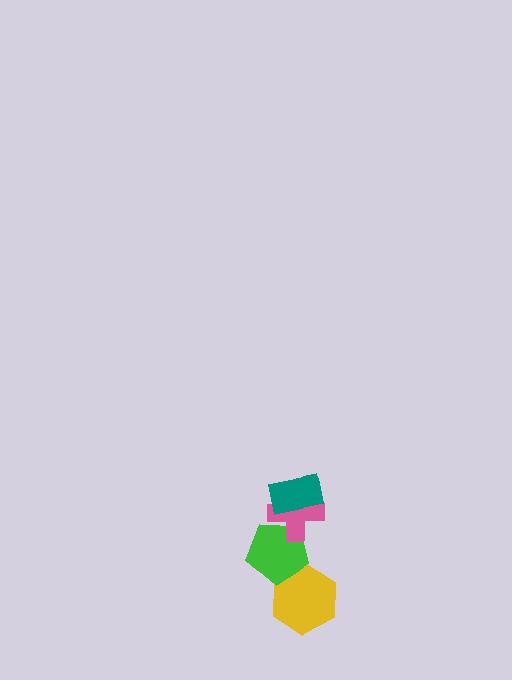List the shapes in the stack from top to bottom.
From top to bottom: the teal rectangle, the pink cross, the green pentagon, the yellow hexagon.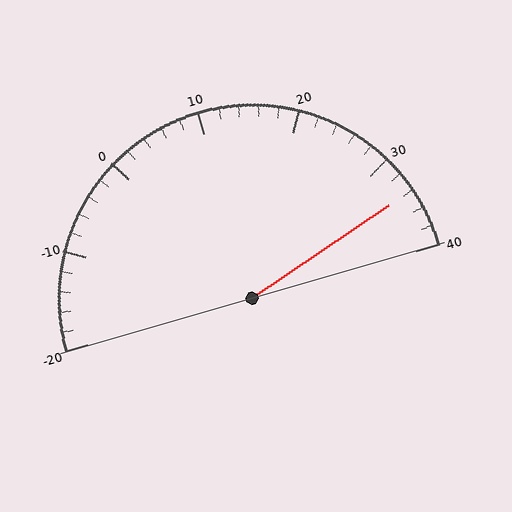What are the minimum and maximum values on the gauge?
The gauge ranges from -20 to 40.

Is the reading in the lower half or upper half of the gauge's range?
The reading is in the upper half of the range (-20 to 40).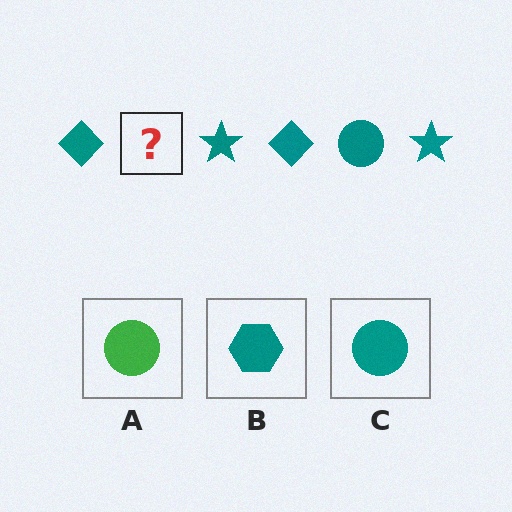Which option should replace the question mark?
Option C.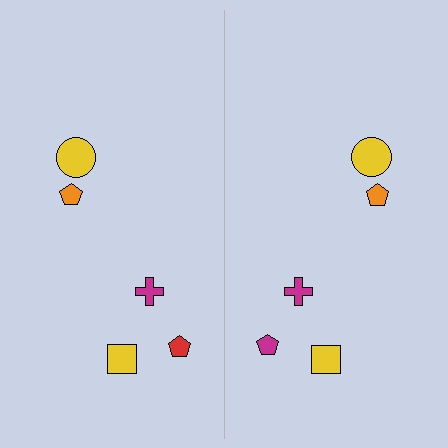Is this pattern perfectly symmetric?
No, the pattern is not perfectly symmetric. The magenta pentagon on the right side breaks the symmetry — its mirror counterpart is red.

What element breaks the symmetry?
The magenta pentagon on the right side breaks the symmetry — its mirror counterpart is red.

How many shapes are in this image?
There are 10 shapes in this image.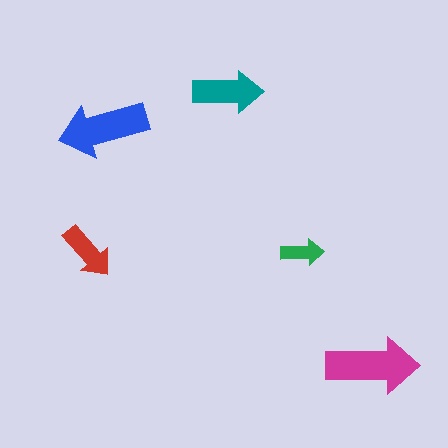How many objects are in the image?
There are 5 objects in the image.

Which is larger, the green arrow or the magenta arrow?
The magenta one.